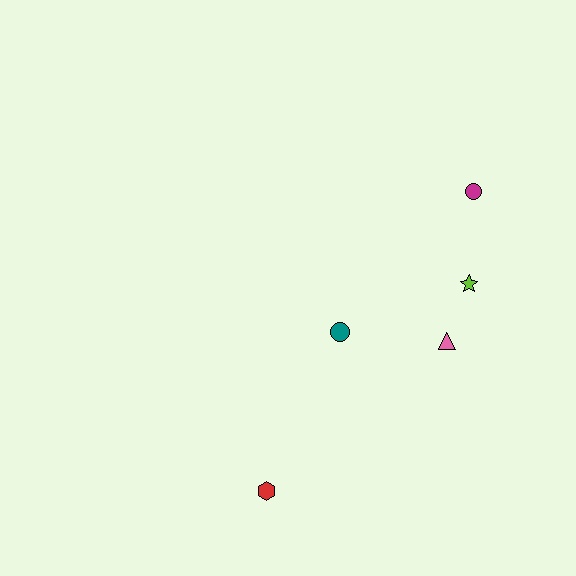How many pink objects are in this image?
There is 1 pink object.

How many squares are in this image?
There are no squares.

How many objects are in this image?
There are 5 objects.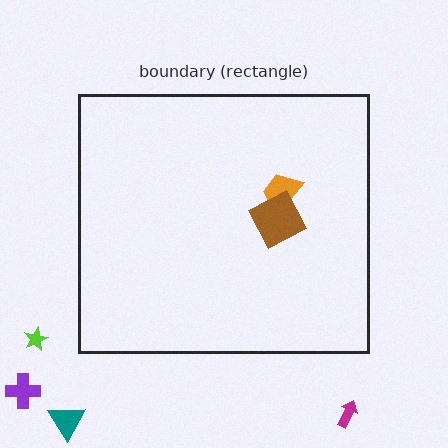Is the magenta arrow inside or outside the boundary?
Outside.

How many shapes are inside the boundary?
2 inside, 4 outside.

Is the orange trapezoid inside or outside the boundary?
Inside.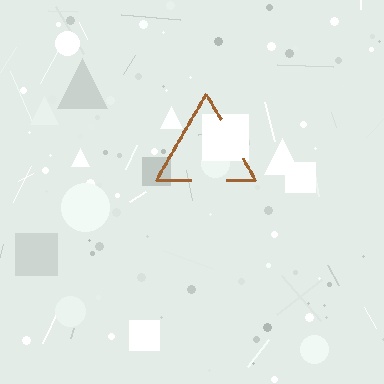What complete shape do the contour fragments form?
The contour fragments form a triangle.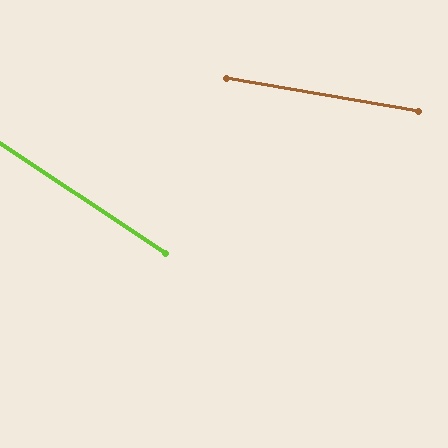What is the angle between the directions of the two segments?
Approximately 24 degrees.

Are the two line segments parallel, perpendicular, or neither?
Neither parallel nor perpendicular — they differ by about 24°.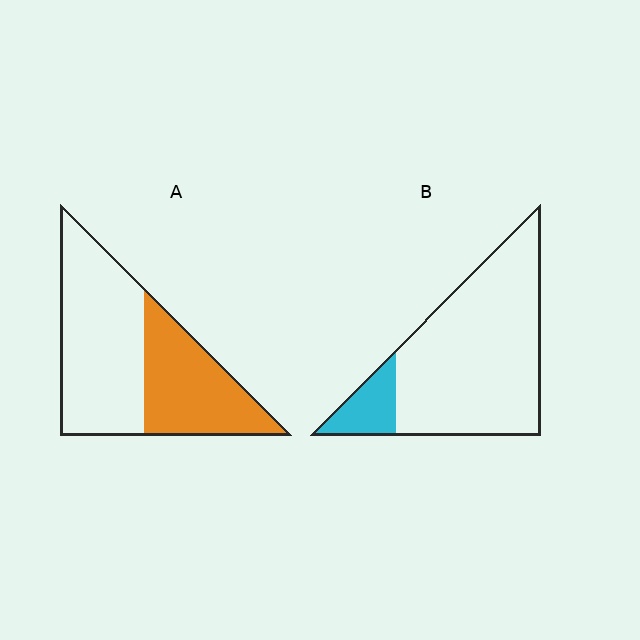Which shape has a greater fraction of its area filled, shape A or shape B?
Shape A.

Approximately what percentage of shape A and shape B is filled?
A is approximately 40% and B is approximately 15%.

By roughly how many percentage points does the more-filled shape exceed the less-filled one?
By roughly 25 percentage points (A over B).